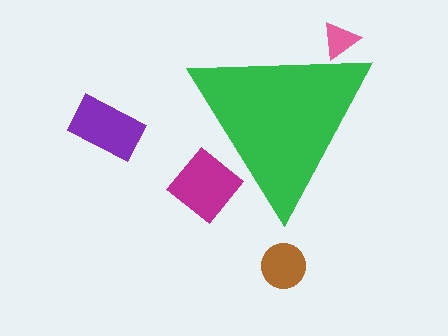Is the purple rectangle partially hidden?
No, the purple rectangle is fully visible.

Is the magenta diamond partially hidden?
Yes, the magenta diamond is partially hidden behind the green triangle.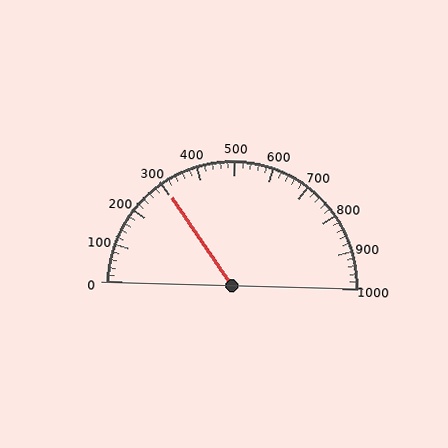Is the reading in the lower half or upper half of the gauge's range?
The reading is in the lower half of the range (0 to 1000).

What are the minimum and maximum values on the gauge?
The gauge ranges from 0 to 1000.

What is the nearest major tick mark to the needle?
The nearest major tick mark is 300.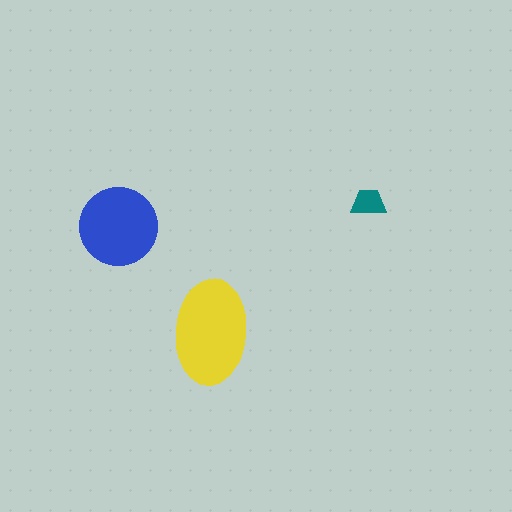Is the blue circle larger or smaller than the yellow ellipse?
Smaller.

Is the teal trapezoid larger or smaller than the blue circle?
Smaller.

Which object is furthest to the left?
The blue circle is leftmost.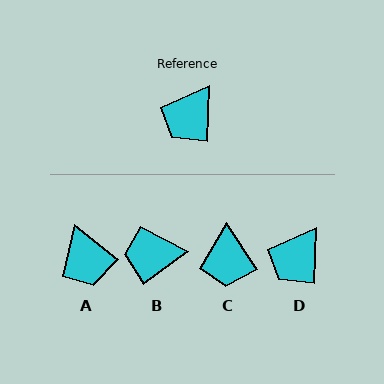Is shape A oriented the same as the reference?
No, it is off by about 53 degrees.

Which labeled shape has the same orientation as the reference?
D.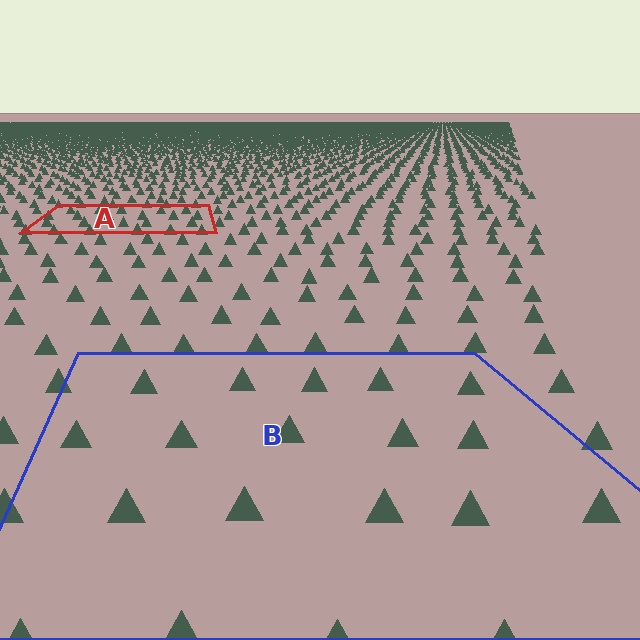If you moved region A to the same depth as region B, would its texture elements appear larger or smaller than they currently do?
They would appear larger. At a closer depth, the same texture elements are projected at a bigger on-screen size.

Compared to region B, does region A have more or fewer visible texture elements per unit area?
Region A has more texture elements per unit area — they are packed more densely because it is farther away.